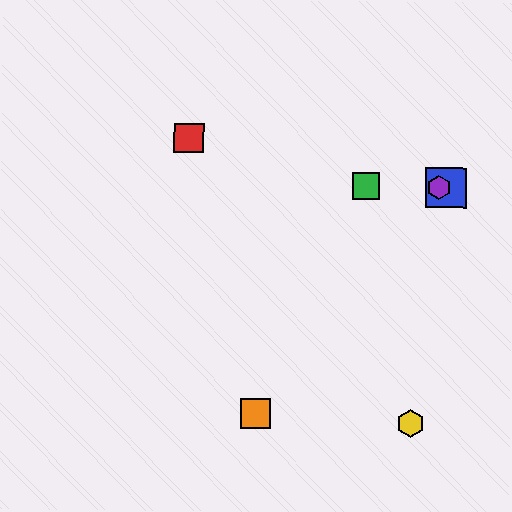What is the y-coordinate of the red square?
The red square is at y≈138.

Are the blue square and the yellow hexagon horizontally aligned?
No, the blue square is at y≈188 and the yellow hexagon is at y≈424.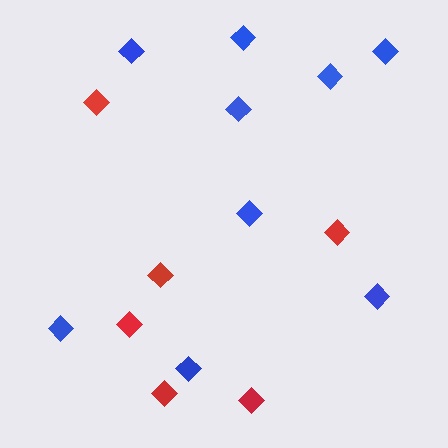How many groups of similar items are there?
There are 2 groups: one group of blue diamonds (9) and one group of red diamonds (6).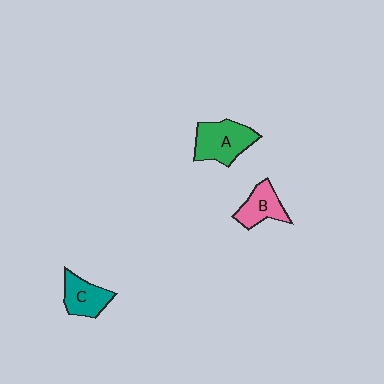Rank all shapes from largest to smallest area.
From largest to smallest: A (green), C (teal), B (pink).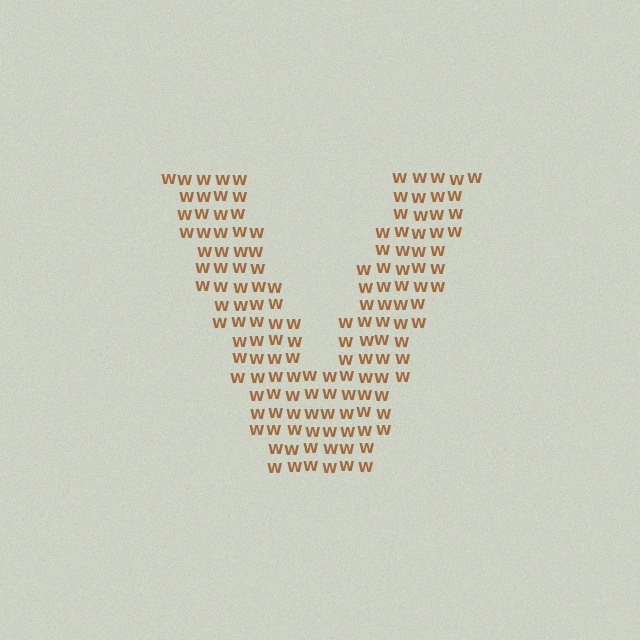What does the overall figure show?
The overall figure shows the letter V.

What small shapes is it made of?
It is made of small letter W's.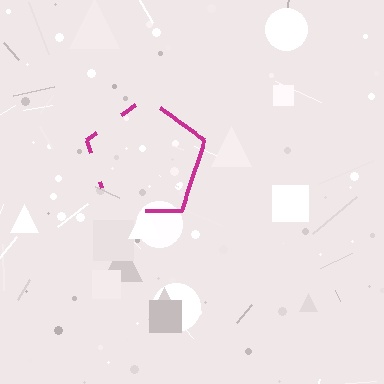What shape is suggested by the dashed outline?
The dashed outline suggests a pentagon.